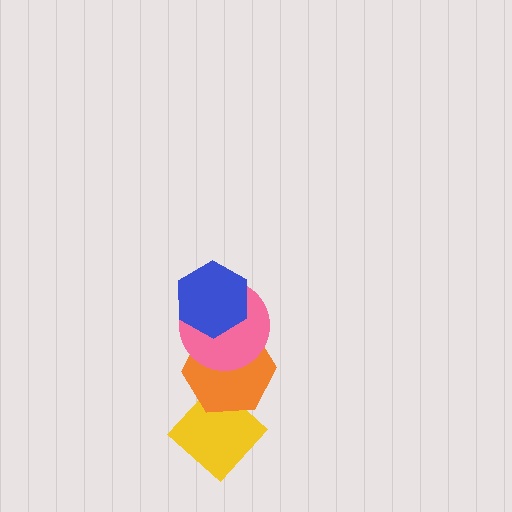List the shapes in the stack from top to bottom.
From top to bottom: the blue hexagon, the pink circle, the orange hexagon, the yellow diamond.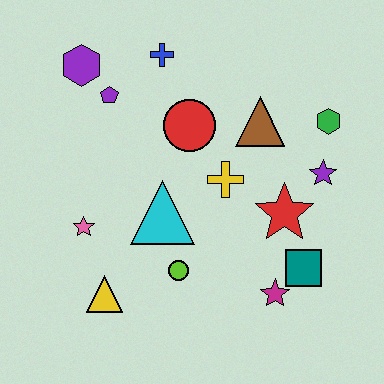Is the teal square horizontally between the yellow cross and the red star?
No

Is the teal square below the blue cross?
Yes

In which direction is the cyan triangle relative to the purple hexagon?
The cyan triangle is below the purple hexagon.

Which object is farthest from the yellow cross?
The purple hexagon is farthest from the yellow cross.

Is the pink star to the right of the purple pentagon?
No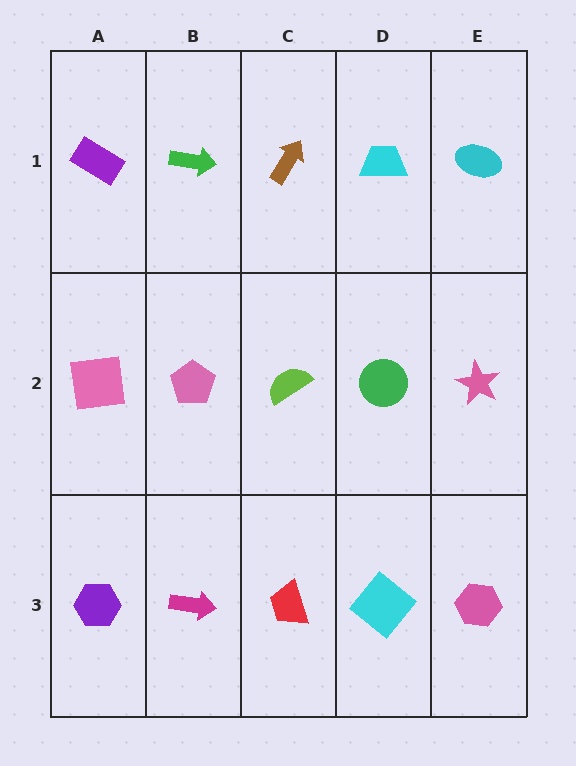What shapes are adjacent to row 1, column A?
A pink square (row 2, column A), a green arrow (row 1, column B).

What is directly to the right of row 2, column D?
A pink star.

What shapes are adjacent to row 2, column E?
A cyan ellipse (row 1, column E), a pink hexagon (row 3, column E), a green circle (row 2, column D).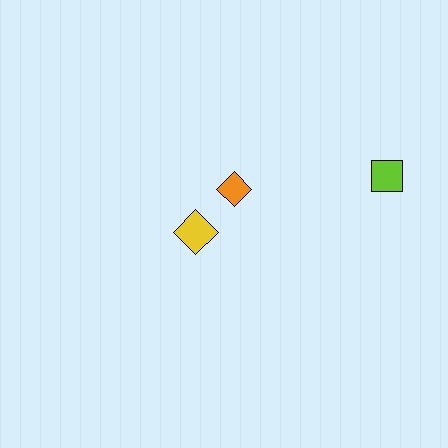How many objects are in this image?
There are 3 objects.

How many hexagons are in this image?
There are no hexagons.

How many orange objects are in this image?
There is 1 orange object.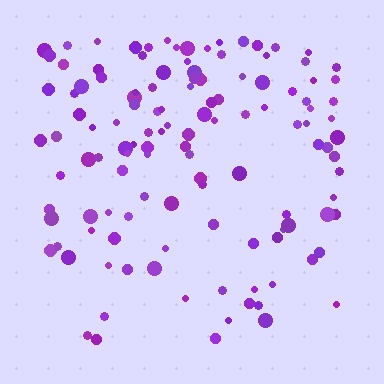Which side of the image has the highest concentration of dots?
The top.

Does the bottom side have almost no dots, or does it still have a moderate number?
Still a moderate number, just noticeably fewer than the top.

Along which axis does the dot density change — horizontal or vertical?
Vertical.